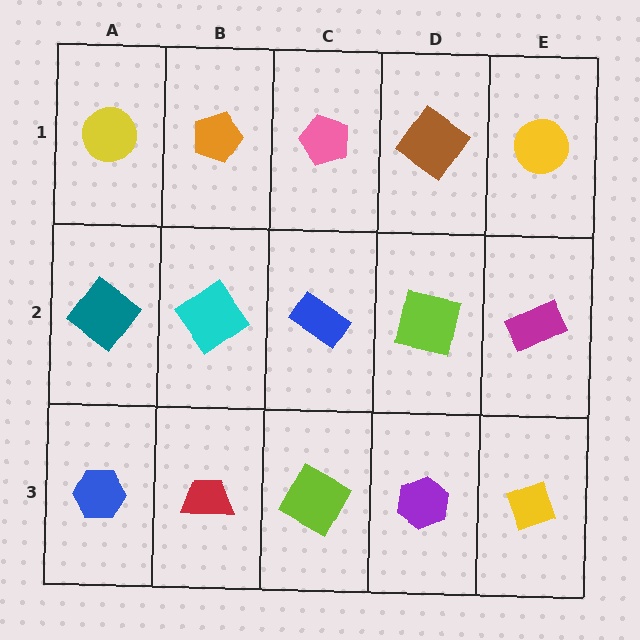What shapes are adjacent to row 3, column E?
A magenta rectangle (row 2, column E), a purple hexagon (row 3, column D).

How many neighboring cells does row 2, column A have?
3.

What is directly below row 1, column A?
A teal diamond.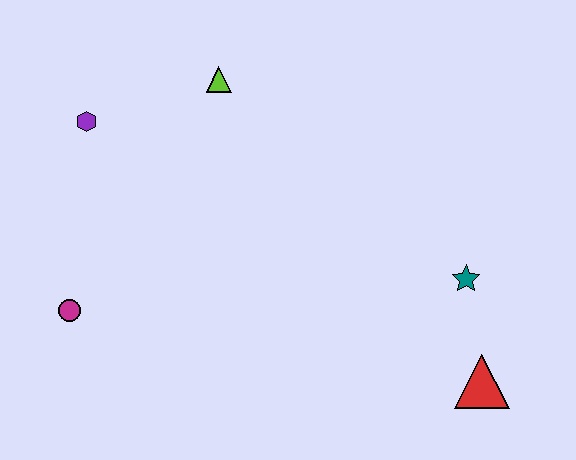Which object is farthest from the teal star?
The purple hexagon is farthest from the teal star.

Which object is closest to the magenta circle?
The purple hexagon is closest to the magenta circle.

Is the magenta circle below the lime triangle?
Yes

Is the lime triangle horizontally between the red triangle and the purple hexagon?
Yes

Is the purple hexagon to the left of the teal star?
Yes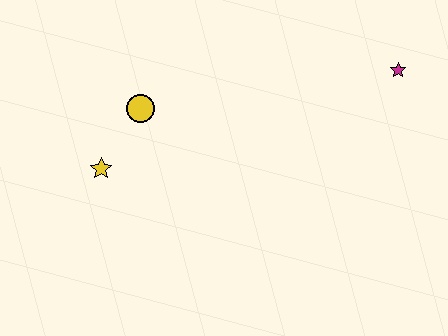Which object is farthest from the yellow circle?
The magenta star is farthest from the yellow circle.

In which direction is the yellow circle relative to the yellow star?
The yellow circle is above the yellow star.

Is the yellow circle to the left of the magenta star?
Yes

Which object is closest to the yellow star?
The yellow circle is closest to the yellow star.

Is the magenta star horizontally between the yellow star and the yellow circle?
No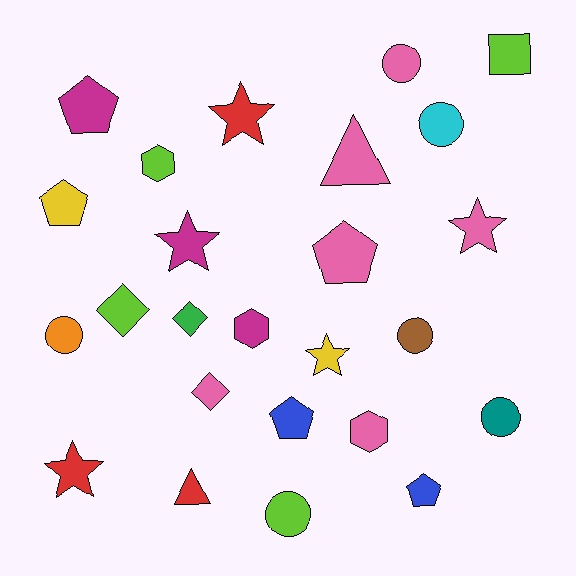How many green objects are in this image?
There is 1 green object.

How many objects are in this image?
There are 25 objects.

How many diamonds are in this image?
There are 3 diamonds.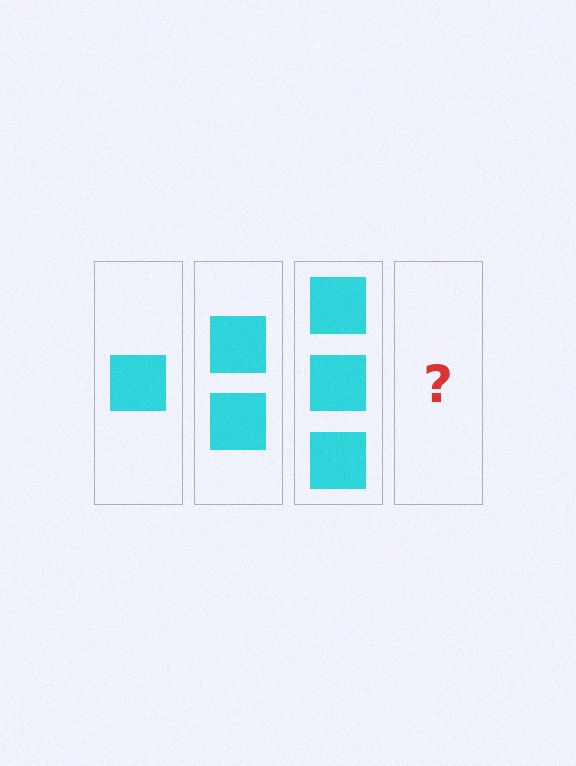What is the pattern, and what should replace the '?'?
The pattern is that each step adds one more square. The '?' should be 4 squares.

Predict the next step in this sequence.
The next step is 4 squares.